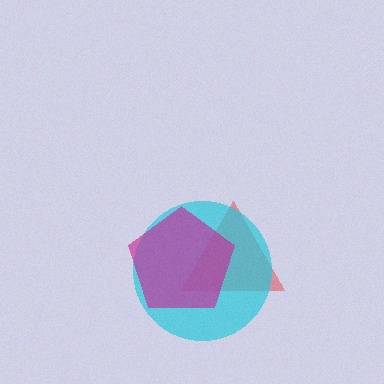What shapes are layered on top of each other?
The layered shapes are: a red triangle, a cyan circle, a magenta pentagon.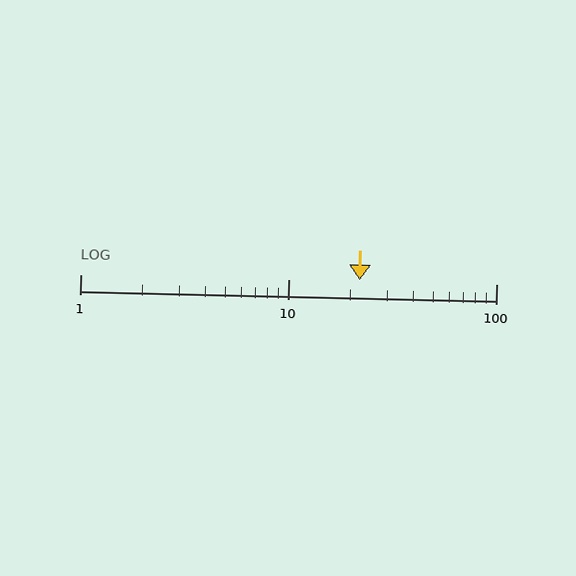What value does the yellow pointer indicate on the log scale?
The pointer indicates approximately 22.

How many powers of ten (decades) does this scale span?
The scale spans 2 decades, from 1 to 100.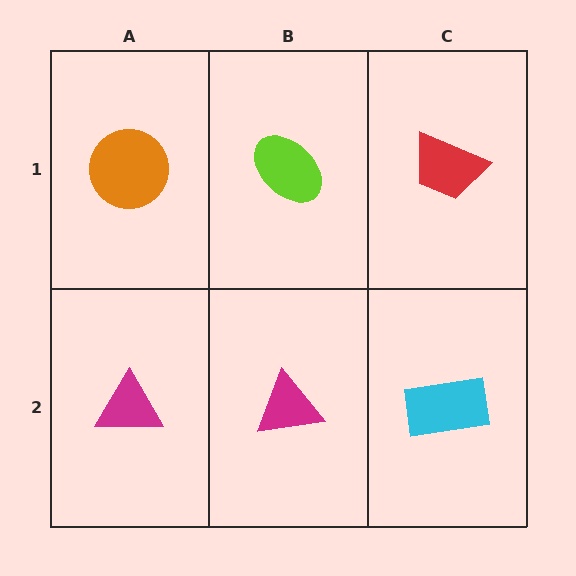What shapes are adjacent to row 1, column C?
A cyan rectangle (row 2, column C), a lime ellipse (row 1, column B).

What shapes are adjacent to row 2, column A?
An orange circle (row 1, column A), a magenta triangle (row 2, column B).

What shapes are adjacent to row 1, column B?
A magenta triangle (row 2, column B), an orange circle (row 1, column A), a red trapezoid (row 1, column C).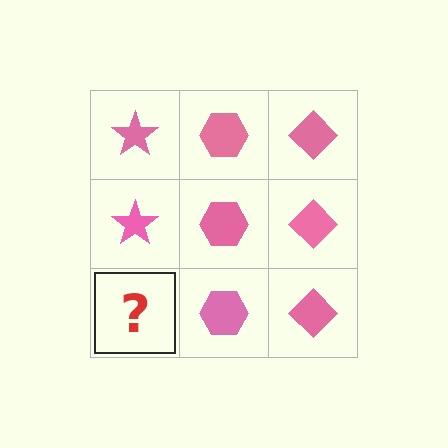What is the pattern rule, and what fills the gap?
The rule is that each column has a consistent shape. The gap should be filled with a pink star.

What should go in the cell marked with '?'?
The missing cell should contain a pink star.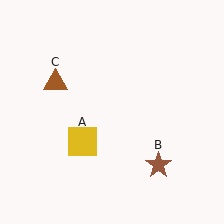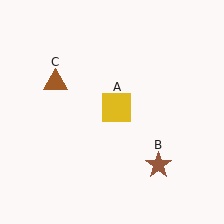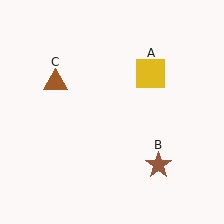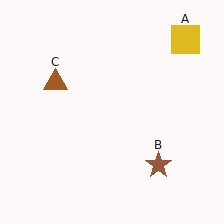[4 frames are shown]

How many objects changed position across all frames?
1 object changed position: yellow square (object A).